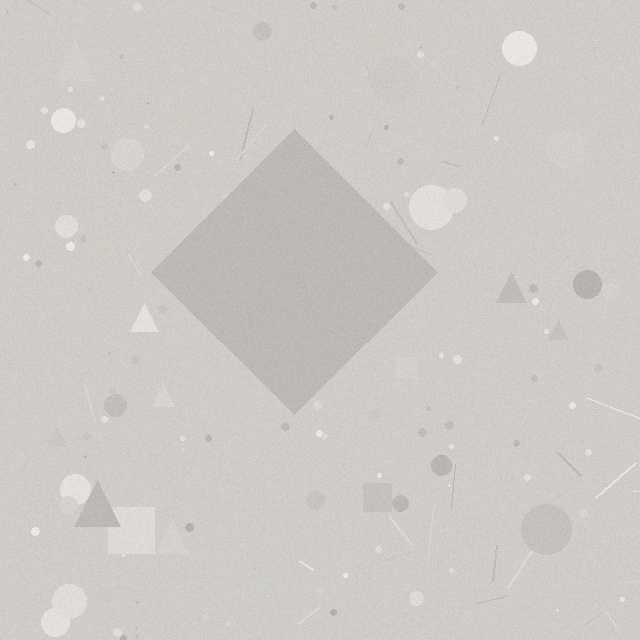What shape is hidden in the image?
A diamond is hidden in the image.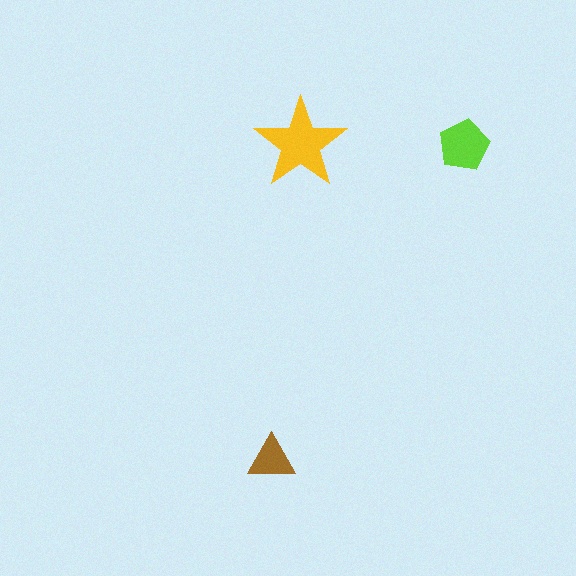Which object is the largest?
The yellow star.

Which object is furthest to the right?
The lime pentagon is rightmost.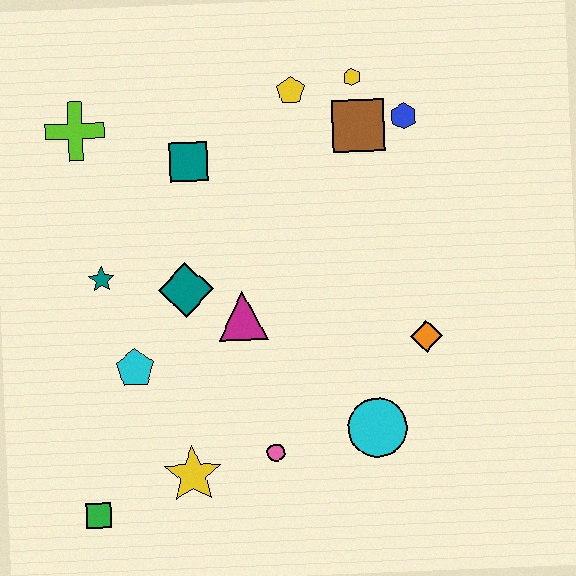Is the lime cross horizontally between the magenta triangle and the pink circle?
No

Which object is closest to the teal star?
The teal diamond is closest to the teal star.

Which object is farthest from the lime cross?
The cyan circle is farthest from the lime cross.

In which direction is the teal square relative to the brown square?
The teal square is to the left of the brown square.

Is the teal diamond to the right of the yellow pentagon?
No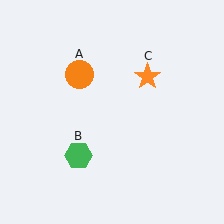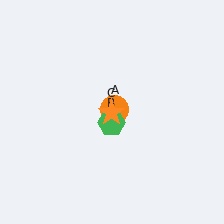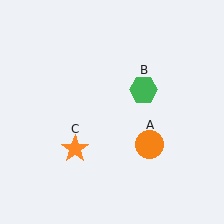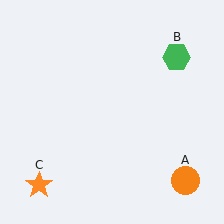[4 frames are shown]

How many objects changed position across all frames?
3 objects changed position: orange circle (object A), green hexagon (object B), orange star (object C).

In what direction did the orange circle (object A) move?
The orange circle (object A) moved down and to the right.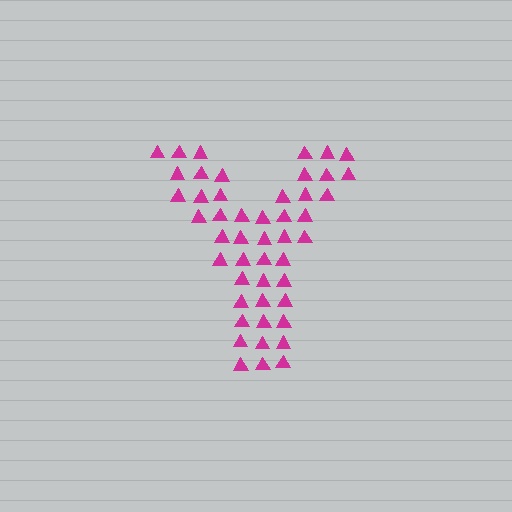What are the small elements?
The small elements are triangles.